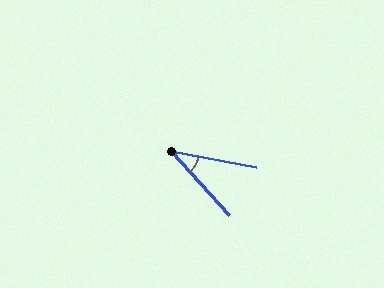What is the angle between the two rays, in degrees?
Approximately 37 degrees.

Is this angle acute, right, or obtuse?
It is acute.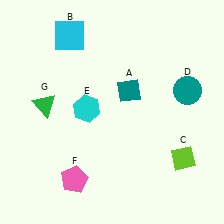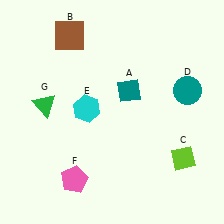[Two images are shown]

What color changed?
The square (B) changed from cyan in Image 1 to brown in Image 2.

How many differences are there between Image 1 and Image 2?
There is 1 difference between the two images.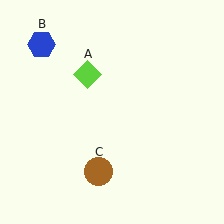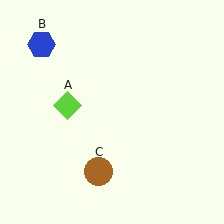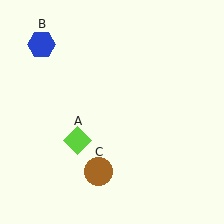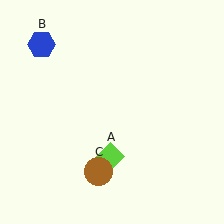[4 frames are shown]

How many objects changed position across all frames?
1 object changed position: lime diamond (object A).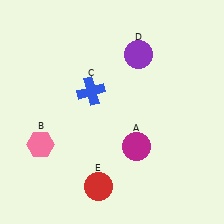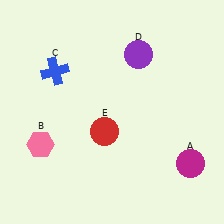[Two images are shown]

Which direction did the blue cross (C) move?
The blue cross (C) moved left.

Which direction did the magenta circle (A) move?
The magenta circle (A) moved right.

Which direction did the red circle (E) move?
The red circle (E) moved up.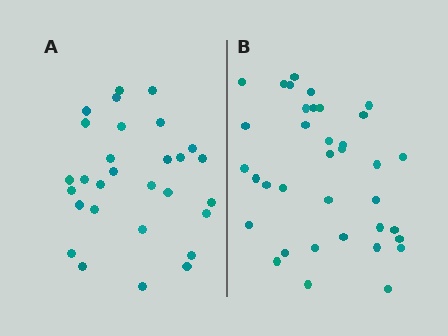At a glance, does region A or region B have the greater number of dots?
Region B (the right region) has more dots.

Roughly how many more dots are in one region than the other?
Region B has roughly 8 or so more dots than region A.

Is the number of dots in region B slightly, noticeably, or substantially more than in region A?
Region B has only slightly more — the two regions are fairly close. The ratio is roughly 1.2 to 1.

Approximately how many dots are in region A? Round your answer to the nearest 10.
About 30 dots. (The exact count is 29, which rounds to 30.)